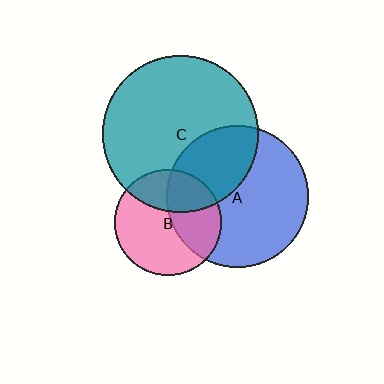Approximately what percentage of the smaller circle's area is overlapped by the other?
Approximately 40%.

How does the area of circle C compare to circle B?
Approximately 2.2 times.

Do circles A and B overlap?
Yes.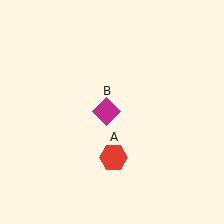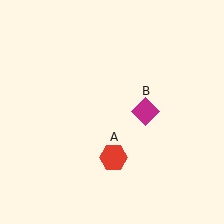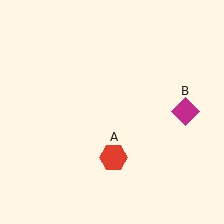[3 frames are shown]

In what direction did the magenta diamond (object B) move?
The magenta diamond (object B) moved right.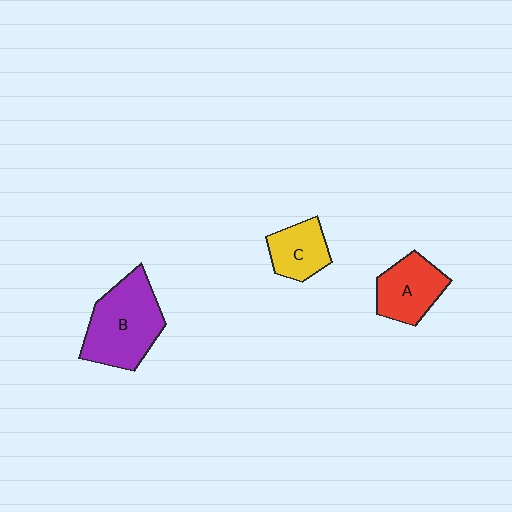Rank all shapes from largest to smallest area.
From largest to smallest: B (purple), A (red), C (yellow).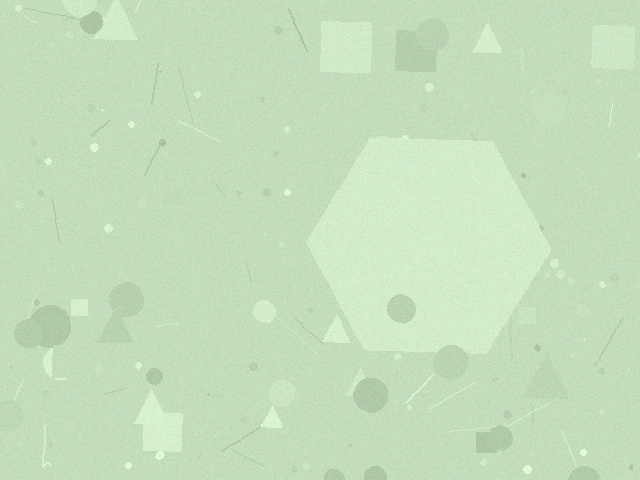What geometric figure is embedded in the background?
A hexagon is embedded in the background.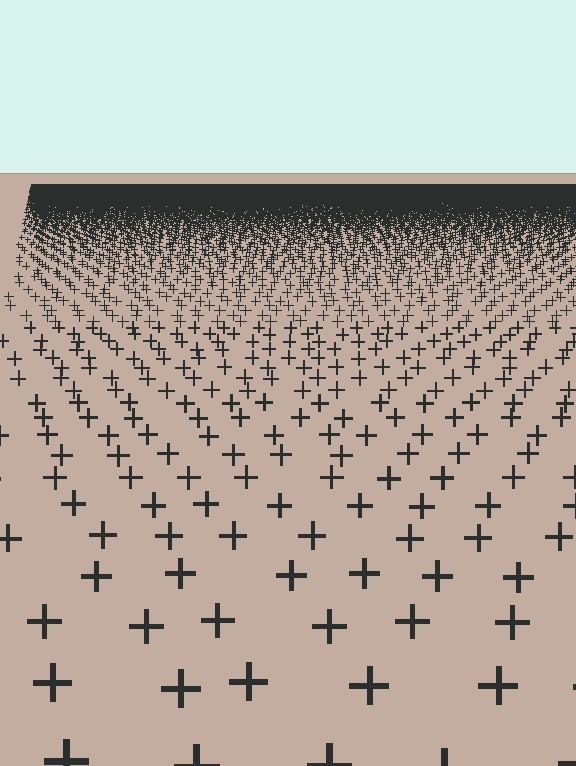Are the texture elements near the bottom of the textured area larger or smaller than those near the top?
Larger. Near the bottom, elements are closer to the viewer and appear at a bigger on-screen size.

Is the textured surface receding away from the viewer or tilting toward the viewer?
The surface is receding away from the viewer. Texture elements get smaller and denser toward the top.